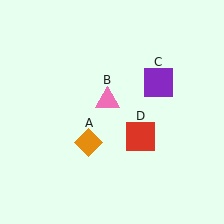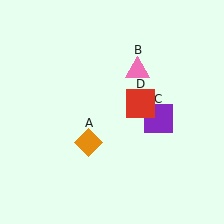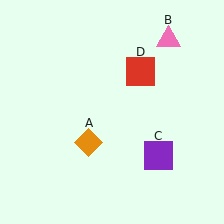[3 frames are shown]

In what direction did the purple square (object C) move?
The purple square (object C) moved down.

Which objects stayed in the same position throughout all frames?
Orange diamond (object A) remained stationary.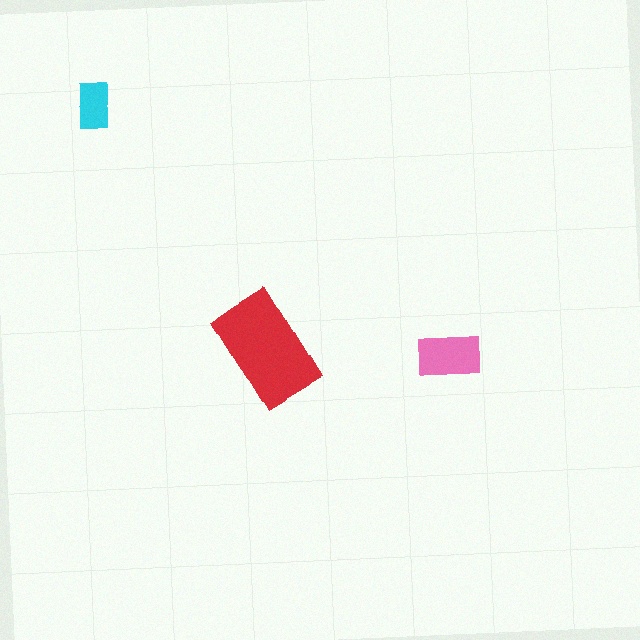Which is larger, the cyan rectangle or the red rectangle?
The red one.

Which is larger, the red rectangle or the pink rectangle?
The red one.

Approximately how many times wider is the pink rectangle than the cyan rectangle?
About 1.5 times wider.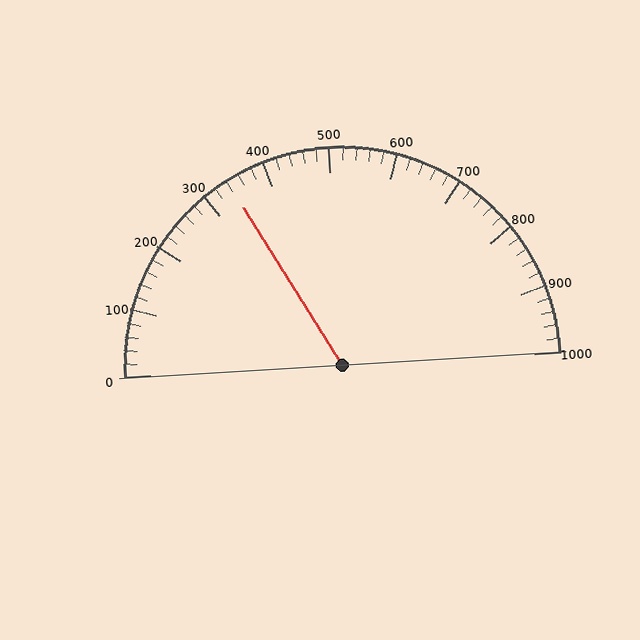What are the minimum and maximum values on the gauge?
The gauge ranges from 0 to 1000.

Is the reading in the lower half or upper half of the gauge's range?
The reading is in the lower half of the range (0 to 1000).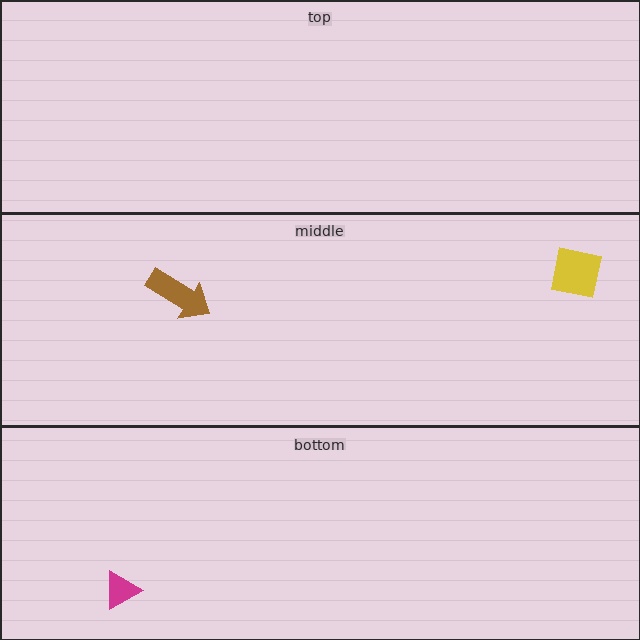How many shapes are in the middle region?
2.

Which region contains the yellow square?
The middle region.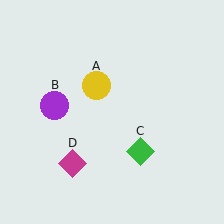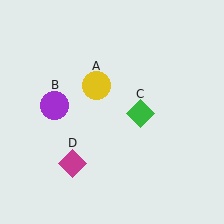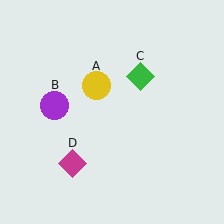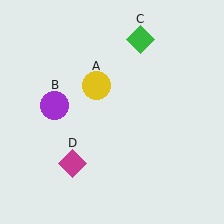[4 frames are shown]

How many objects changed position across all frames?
1 object changed position: green diamond (object C).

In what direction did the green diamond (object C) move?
The green diamond (object C) moved up.